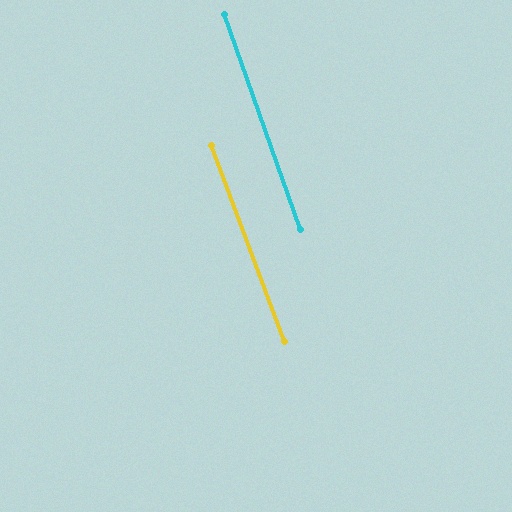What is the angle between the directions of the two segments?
Approximately 1 degree.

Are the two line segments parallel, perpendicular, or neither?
Parallel — their directions differ by only 0.8°.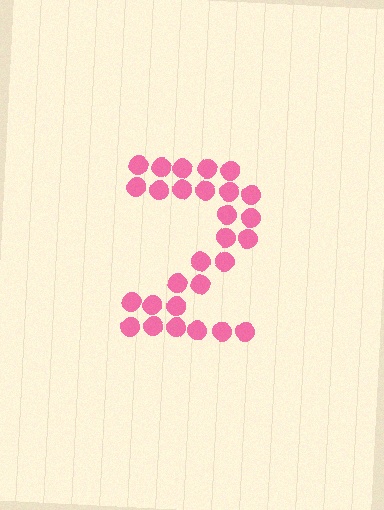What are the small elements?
The small elements are circles.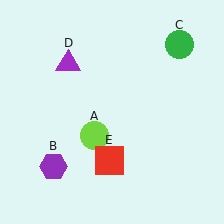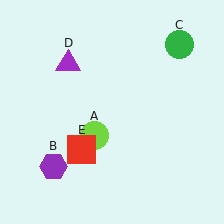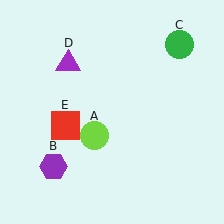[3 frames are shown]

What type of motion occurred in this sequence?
The red square (object E) rotated clockwise around the center of the scene.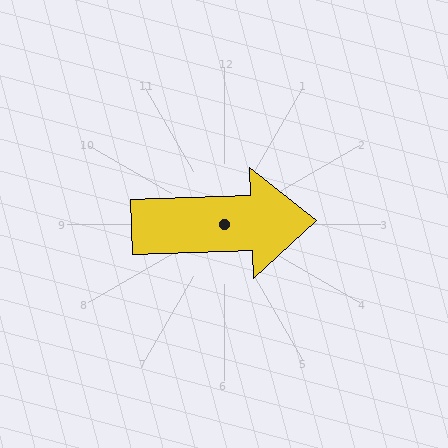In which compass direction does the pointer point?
East.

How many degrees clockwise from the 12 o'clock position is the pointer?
Approximately 88 degrees.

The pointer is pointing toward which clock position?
Roughly 3 o'clock.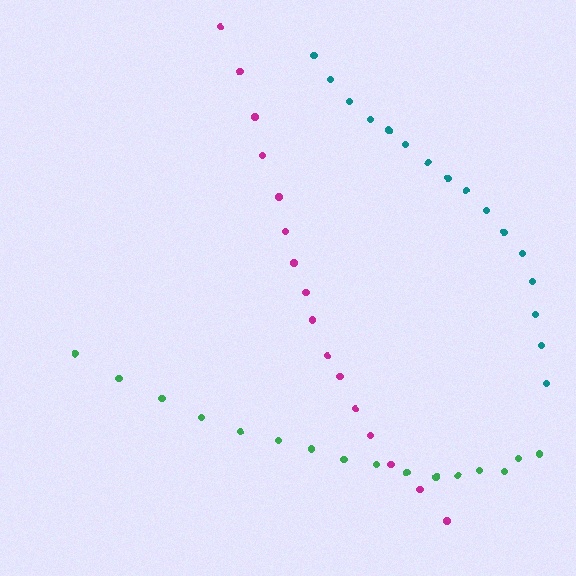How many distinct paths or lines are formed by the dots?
There are 3 distinct paths.